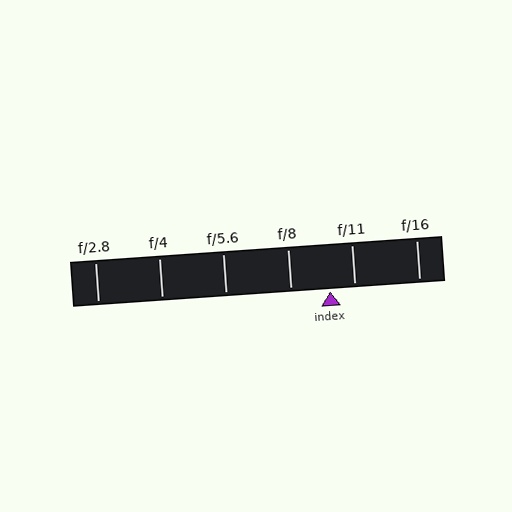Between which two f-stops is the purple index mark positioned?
The index mark is between f/8 and f/11.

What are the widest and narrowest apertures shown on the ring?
The widest aperture shown is f/2.8 and the narrowest is f/16.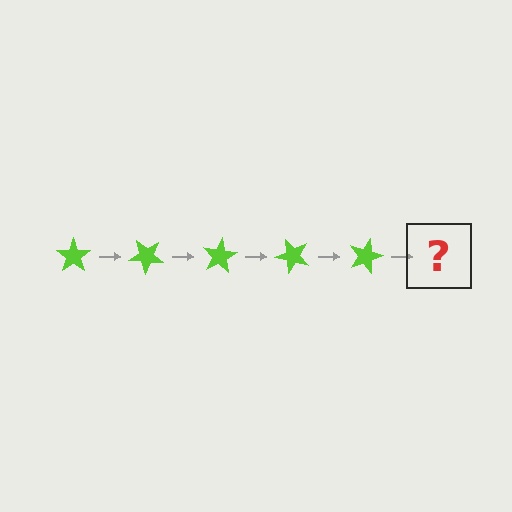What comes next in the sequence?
The next element should be a lime star rotated 200 degrees.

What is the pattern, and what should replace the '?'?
The pattern is that the star rotates 40 degrees each step. The '?' should be a lime star rotated 200 degrees.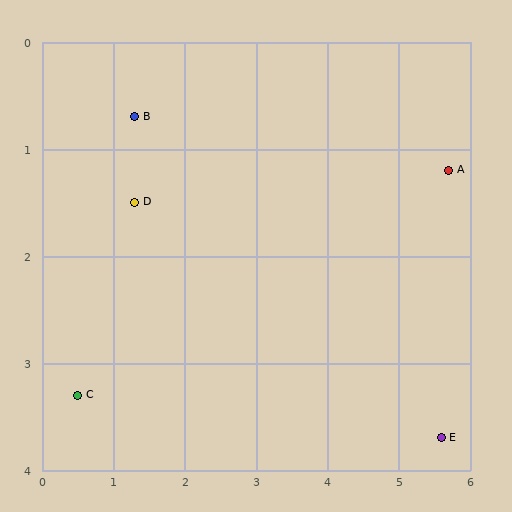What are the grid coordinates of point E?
Point E is at approximately (5.6, 3.7).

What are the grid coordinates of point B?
Point B is at approximately (1.3, 0.7).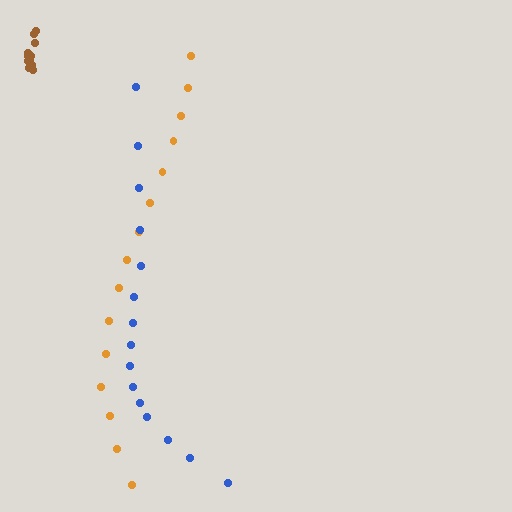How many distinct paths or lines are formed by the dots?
There are 3 distinct paths.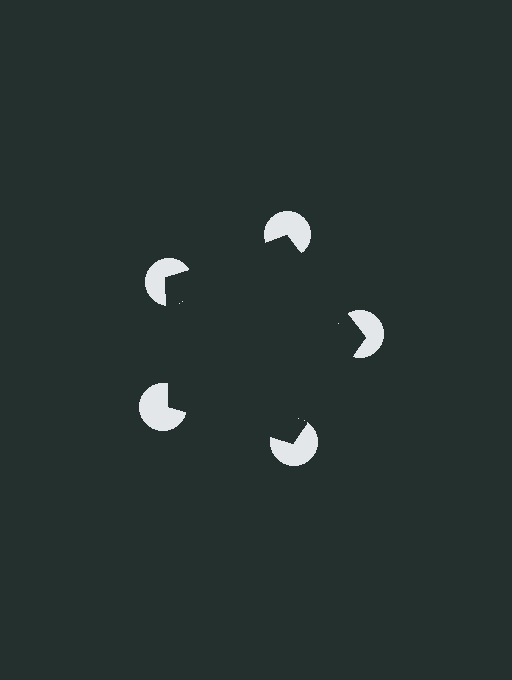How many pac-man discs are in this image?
There are 5 — one at each vertex of the illusory pentagon.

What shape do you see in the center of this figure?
An illusory pentagon — its edges are inferred from the aligned wedge cuts in the pac-man discs, not physically drawn.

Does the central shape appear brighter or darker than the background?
It typically appears slightly darker than the background, even though no actual brightness change is drawn.